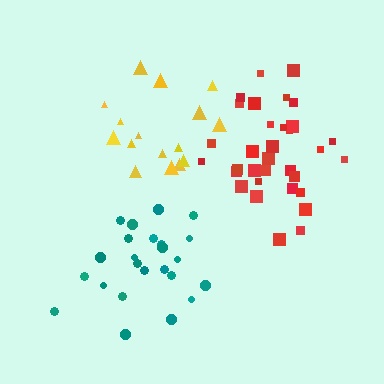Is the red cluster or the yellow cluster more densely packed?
Red.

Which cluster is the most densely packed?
Teal.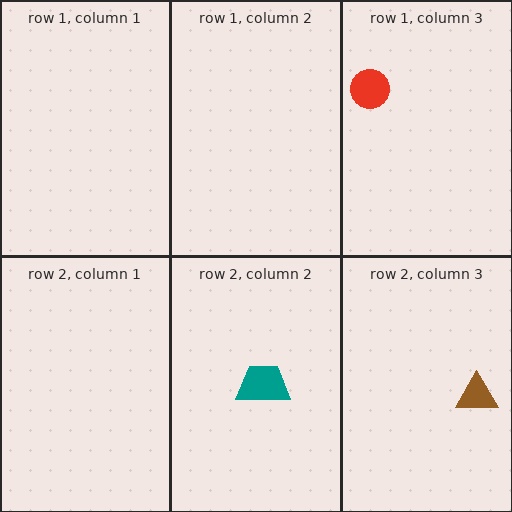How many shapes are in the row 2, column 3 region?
1.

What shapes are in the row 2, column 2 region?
The teal trapezoid.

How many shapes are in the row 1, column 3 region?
1.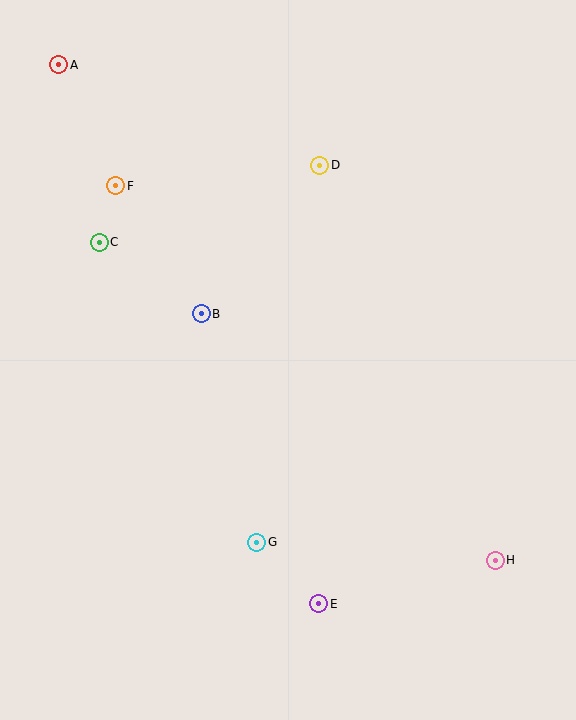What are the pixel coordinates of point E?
Point E is at (319, 604).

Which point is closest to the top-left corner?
Point A is closest to the top-left corner.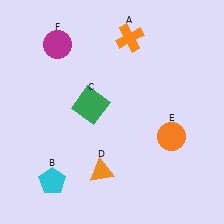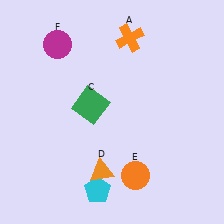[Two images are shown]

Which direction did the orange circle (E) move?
The orange circle (E) moved down.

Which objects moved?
The objects that moved are: the cyan pentagon (B), the orange circle (E).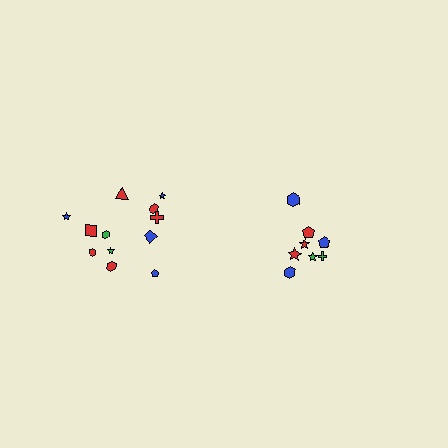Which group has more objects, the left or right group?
The left group.